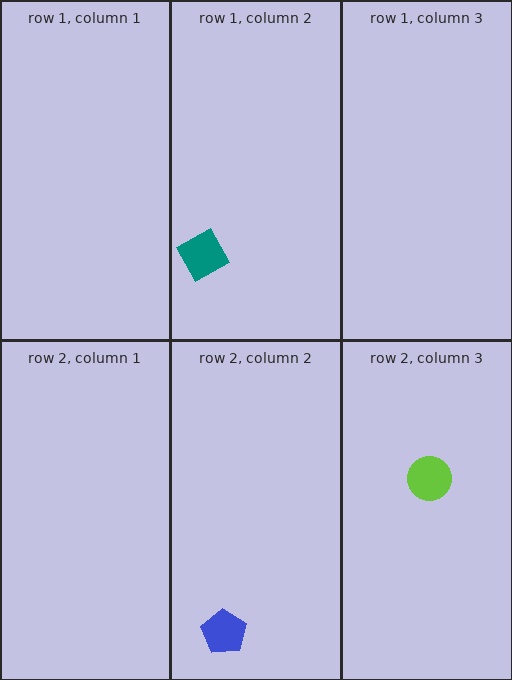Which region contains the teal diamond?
The row 1, column 2 region.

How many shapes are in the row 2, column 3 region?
1.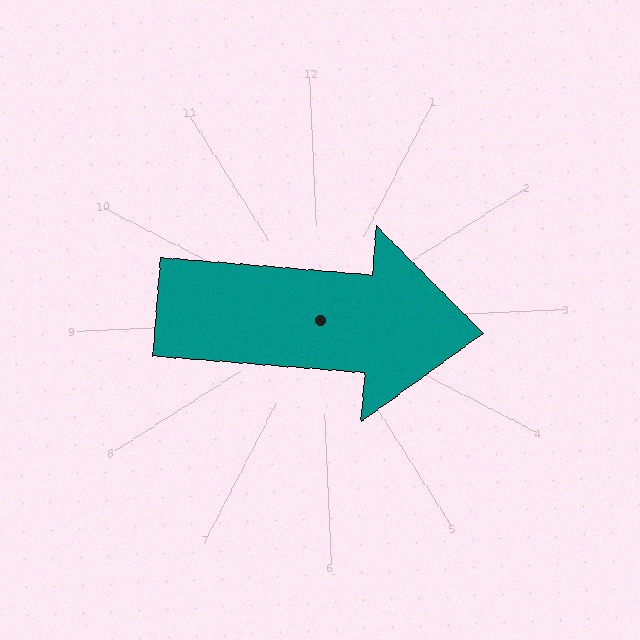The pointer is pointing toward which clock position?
Roughly 3 o'clock.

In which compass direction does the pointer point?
East.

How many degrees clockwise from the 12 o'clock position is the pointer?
Approximately 97 degrees.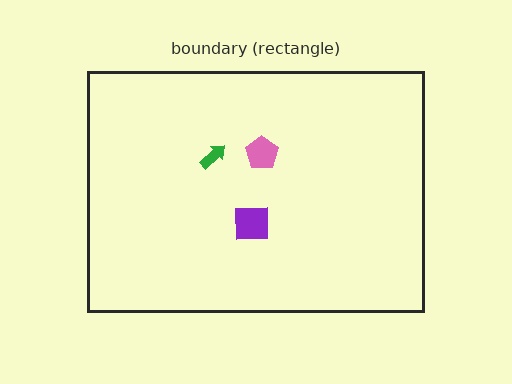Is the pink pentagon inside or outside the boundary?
Inside.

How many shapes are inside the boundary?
3 inside, 0 outside.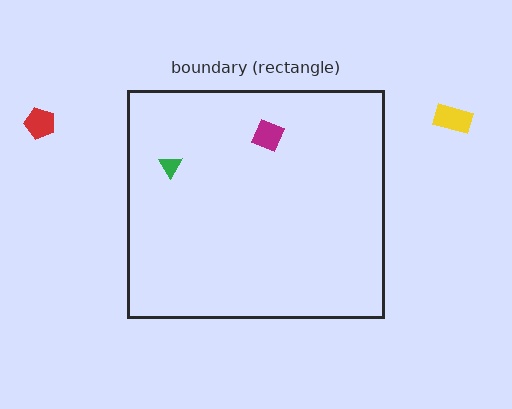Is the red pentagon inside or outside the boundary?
Outside.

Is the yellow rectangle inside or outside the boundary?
Outside.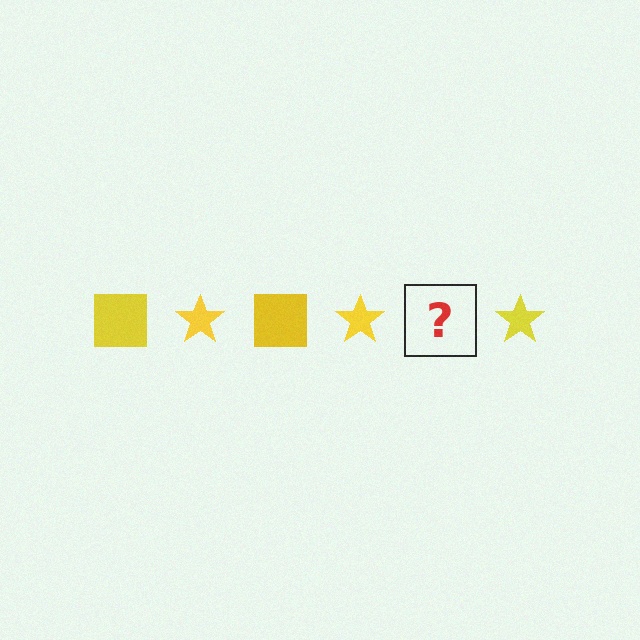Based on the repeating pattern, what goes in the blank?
The blank should be a yellow square.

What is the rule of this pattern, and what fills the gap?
The rule is that the pattern cycles through square, star shapes in yellow. The gap should be filled with a yellow square.